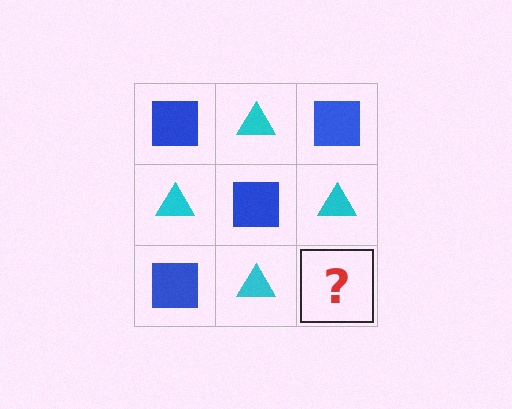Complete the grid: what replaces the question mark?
The question mark should be replaced with a blue square.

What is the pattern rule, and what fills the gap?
The rule is that it alternates blue square and cyan triangle in a checkerboard pattern. The gap should be filled with a blue square.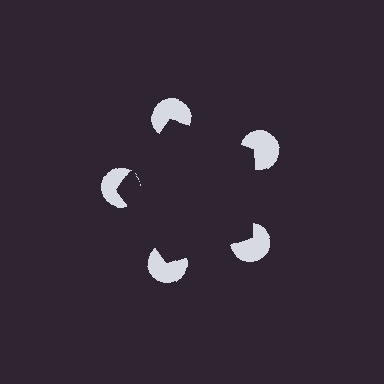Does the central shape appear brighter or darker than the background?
It typically appears slightly darker than the background, even though no actual brightness change is drawn.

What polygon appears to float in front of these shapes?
An illusory pentagon — its edges are inferred from the aligned wedge cuts in the pac-man discs, not physically drawn.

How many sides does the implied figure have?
5 sides.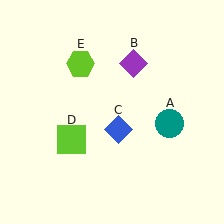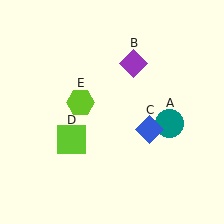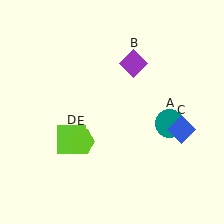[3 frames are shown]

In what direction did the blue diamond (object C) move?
The blue diamond (object C) moved right.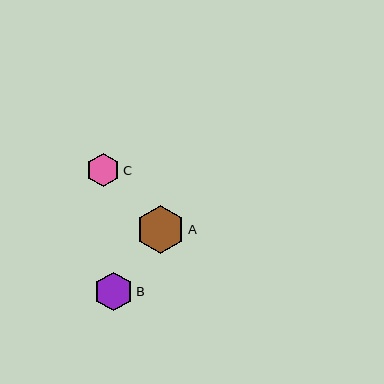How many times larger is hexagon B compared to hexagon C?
Hexagon B is approximately 1.2 times the size of hexagon C.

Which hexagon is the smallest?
Hexagon C is the smallest with a size of approximately 33 pixels.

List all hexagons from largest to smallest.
From largest to smallest: A, B, C.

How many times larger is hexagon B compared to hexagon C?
Hexagon B is approximately 1.2 times the size of hexagon C.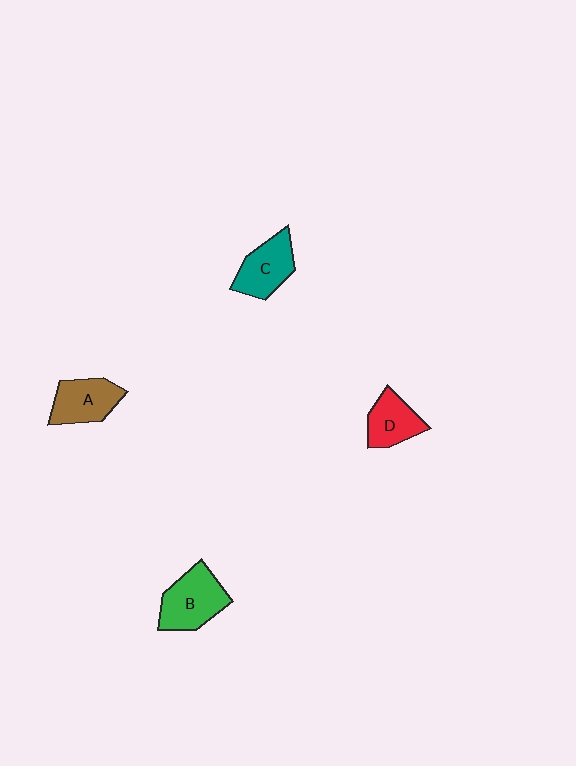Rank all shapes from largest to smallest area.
From largest to smallest: B (green), C (teal), A (brown), D (red).